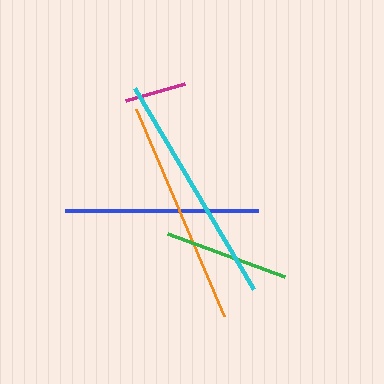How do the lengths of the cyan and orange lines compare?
The cyan and orange lines are approximately the same length.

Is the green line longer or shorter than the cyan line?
The cyan line is longer than the green line.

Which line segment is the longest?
The cyan line is the longest at approximately 234 pixels.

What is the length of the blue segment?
The blue segment is approximately 193 pixels long.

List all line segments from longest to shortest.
From longest to shortest: cyan, orange, blue, green, magenta.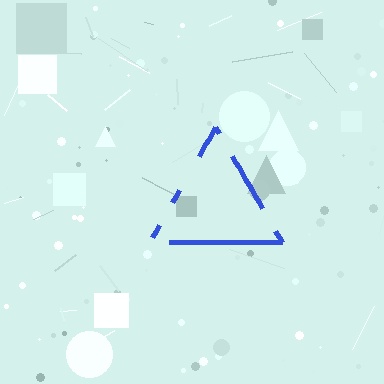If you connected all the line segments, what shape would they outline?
They would outline a triangle.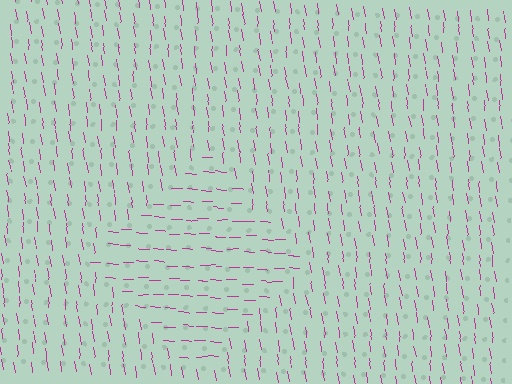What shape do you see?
I see a diamond.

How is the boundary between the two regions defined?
The boundary is defined purely by a change in line orientation (approximately 79 degrees difference). All lines are the same color and thickness.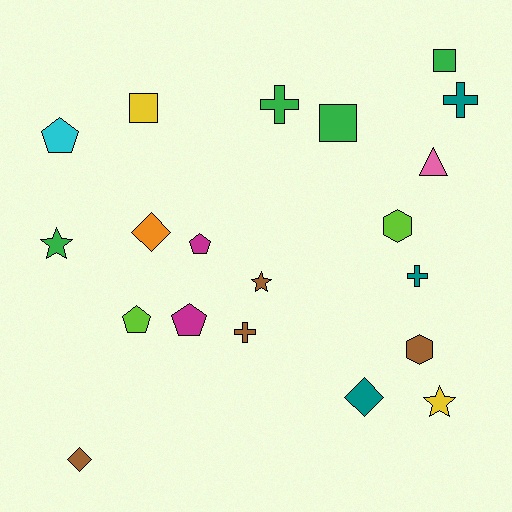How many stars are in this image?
There are 3 stars.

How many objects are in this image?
There are 20 objects.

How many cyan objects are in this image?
There is 1 cyan object.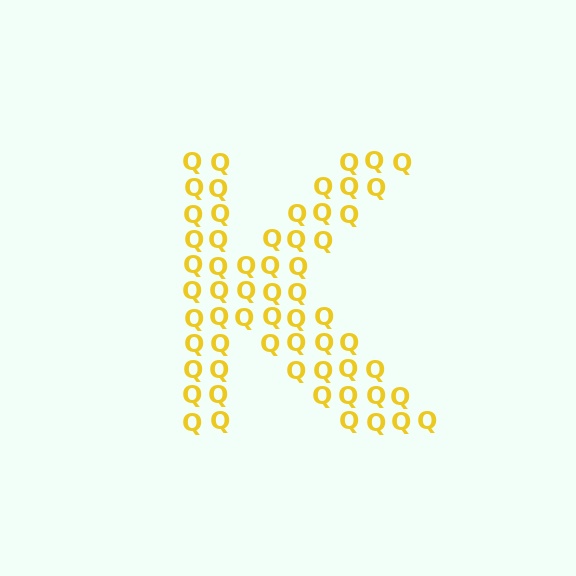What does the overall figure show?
The overall figure shows the letter K.